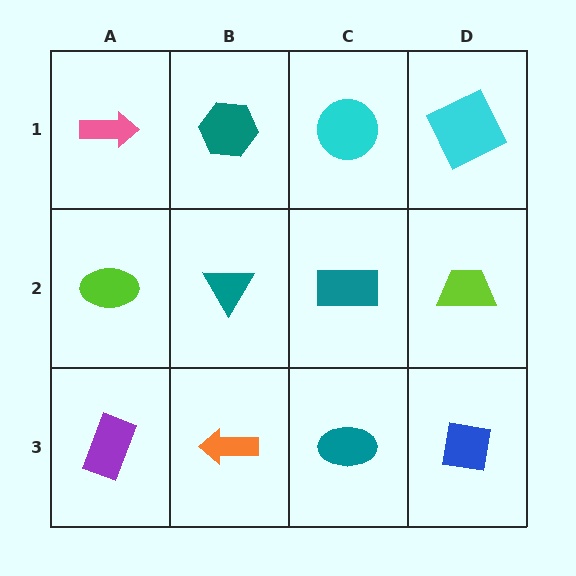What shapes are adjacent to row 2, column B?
A teal hexagon (row 1, column B), an orange arrow (row 3, column B), a lime ellipse (row 2, column A), a teal rectangle (row 2, column C).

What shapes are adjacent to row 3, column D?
A lime trapezoid (row 2, column D), a teal ellipse (row 3, column C).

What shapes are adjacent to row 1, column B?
A teal triangle (row 2, column B), a pink arrow (row 1, column A), a cyan circle (row 1, column C).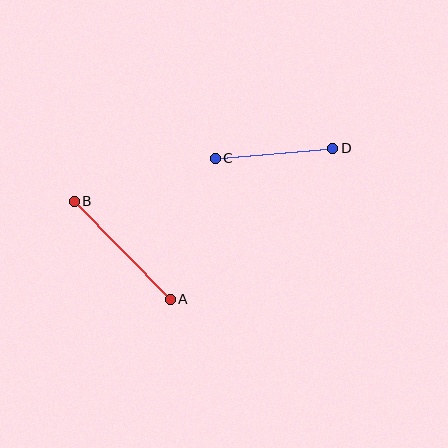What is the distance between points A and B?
The distance is approximately 137 pixels.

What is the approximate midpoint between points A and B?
The midpoint is at approximately (122, 250) pixels.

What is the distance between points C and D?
The distance is approximately 118 pixels.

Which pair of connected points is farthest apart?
Points A and B are farthest apart.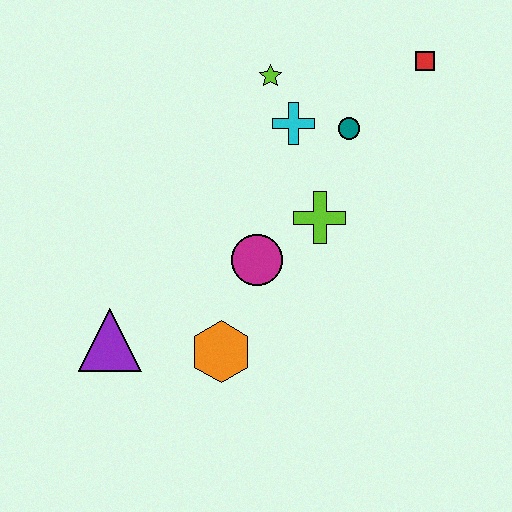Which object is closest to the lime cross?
The magenta circle is closest to the lime cross.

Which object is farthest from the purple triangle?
The red square is farthest from the purple triangle.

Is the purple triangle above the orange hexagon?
Yes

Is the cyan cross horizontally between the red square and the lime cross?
No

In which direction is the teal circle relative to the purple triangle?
The teal circle is to the right of the purple triangle.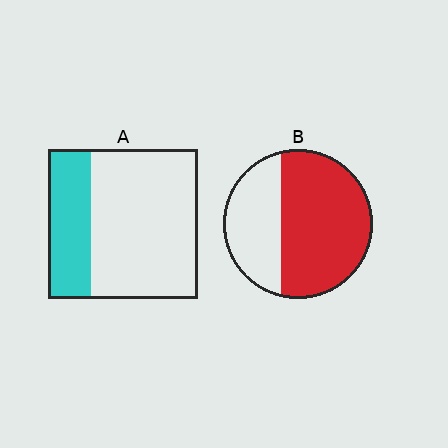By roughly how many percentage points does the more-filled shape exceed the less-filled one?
By roughly 35 percentage points (B over A).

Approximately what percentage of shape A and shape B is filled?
A is approximately 30% and B is approximately 65%.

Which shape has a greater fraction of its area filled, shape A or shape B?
Shape B.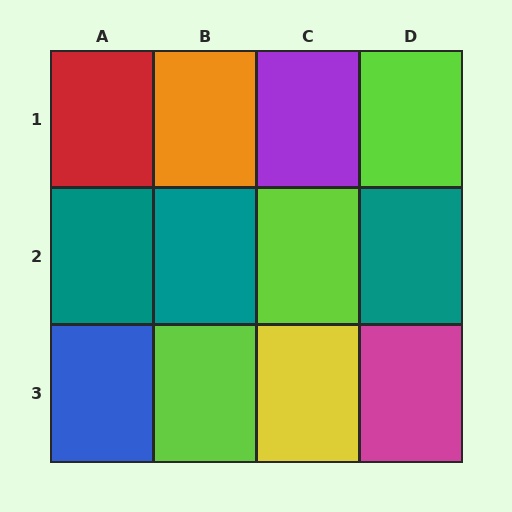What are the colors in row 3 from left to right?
Blue, lime, yellow, magenta.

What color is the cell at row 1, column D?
Lime.